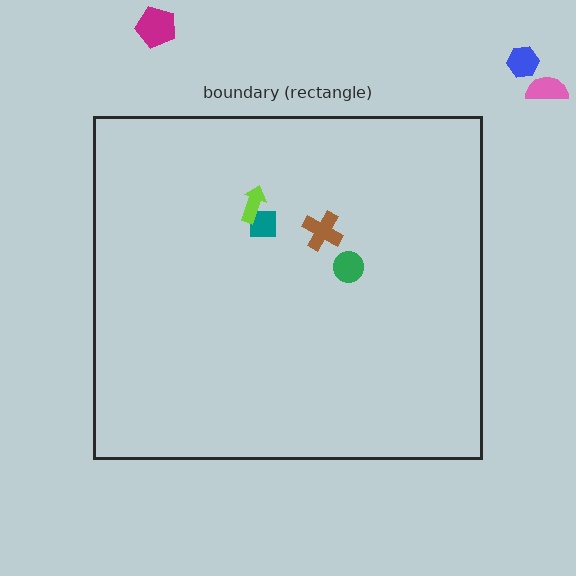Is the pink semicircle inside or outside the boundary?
Outside.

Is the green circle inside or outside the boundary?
Inside.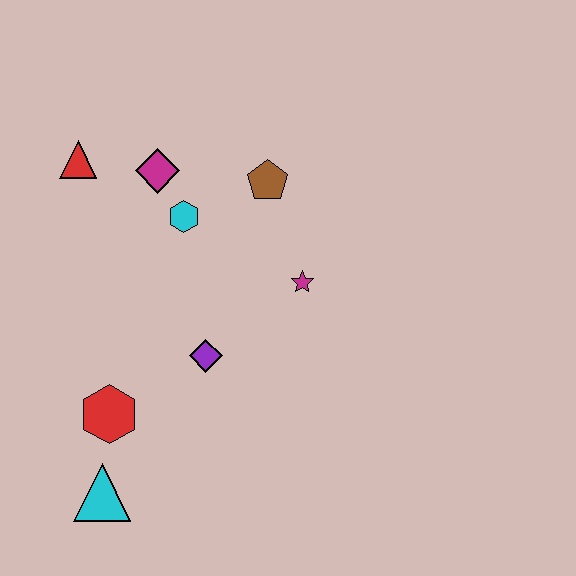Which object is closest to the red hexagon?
The cyan triangle is closest to the red hexagon.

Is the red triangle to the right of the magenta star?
No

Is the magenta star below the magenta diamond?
Yes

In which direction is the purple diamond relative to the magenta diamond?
The purple diamond is below the magenta diamond.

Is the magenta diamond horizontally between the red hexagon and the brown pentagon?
Yes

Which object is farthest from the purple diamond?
The red triangle is farthest from the purple diamond.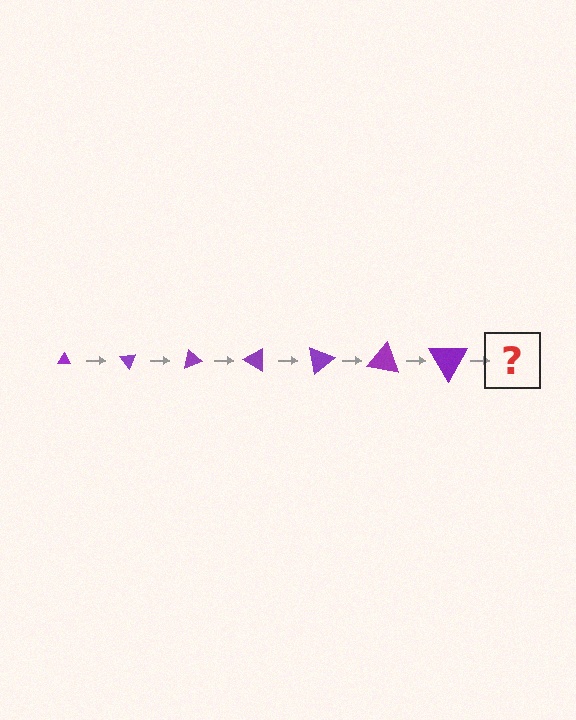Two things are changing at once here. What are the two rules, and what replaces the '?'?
The two rules are that the triangle grows larger each step and it rotates 50 degrees each step. The '?' should be a triangle, larger than the previous one and rotated 350 degrees from the start.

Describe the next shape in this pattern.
It should be a triangle, larger than the previous one and rotated 350 degrees from the start.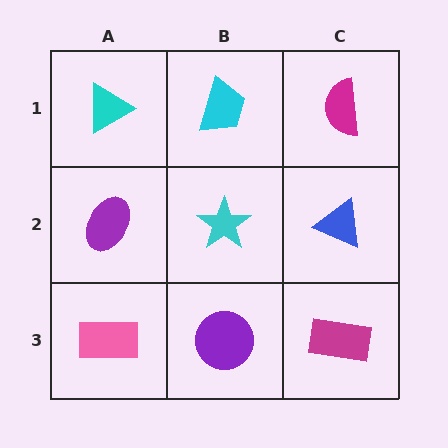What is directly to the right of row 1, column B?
A magenta semicircle.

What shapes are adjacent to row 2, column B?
A cyan trapezoid (row 1, column B), a purple circle (row 3, column B), a purple ellipse (row 2, column A), a blue triangle (row 2, column C).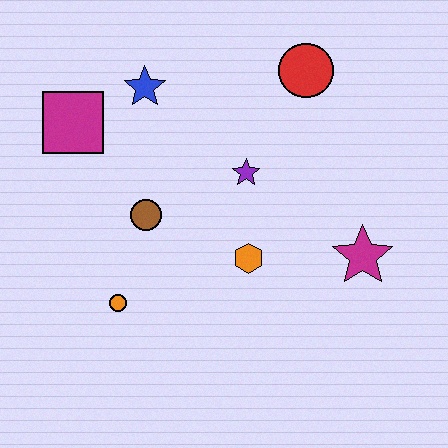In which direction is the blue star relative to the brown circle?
The blue star is above the brown circle.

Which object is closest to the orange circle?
The brown circle is closest to the orange circle.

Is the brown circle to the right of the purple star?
No